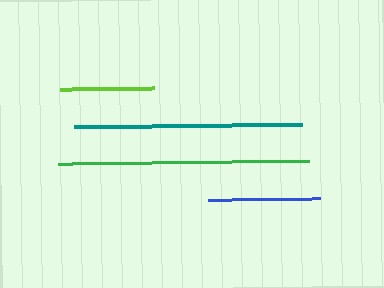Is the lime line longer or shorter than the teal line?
The teal line is longer than the lime line.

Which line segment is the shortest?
The lime line is the shortest at approximately 94 pixels.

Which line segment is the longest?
The green line is the longest at approximately 251 pixels.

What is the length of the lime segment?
The lime segment is approximately 94 pixels long.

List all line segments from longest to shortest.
From longest to shortest: green, teal, blue, lime.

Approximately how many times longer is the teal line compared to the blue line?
The teal line is approximately 2.0 times the length of the blue line.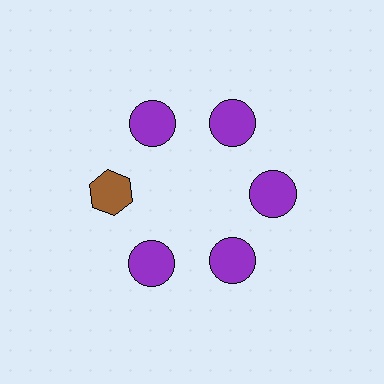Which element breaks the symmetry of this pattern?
The brown hexagon at roughly the 9 o'clock position breaks the symmetry. All other shapes are purple circles.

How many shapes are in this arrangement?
There are 6 shapes arranged in a ring pattern.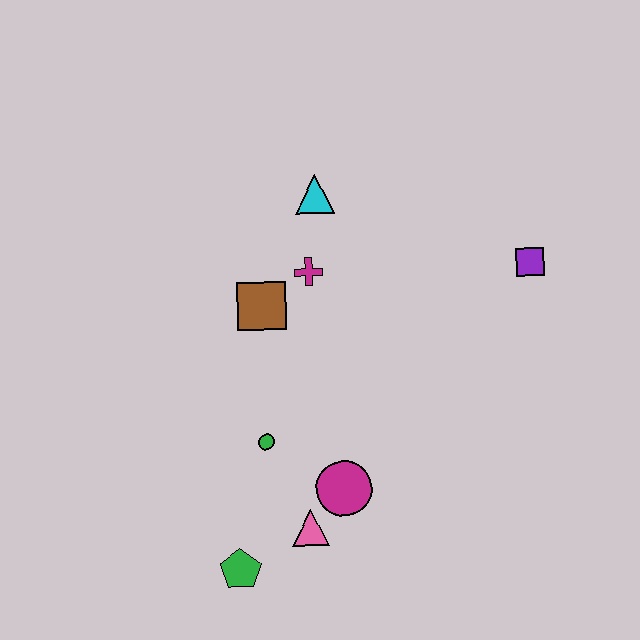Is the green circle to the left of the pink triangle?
Yes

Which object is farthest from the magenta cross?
The green pentagon is farthest from the magenta cross.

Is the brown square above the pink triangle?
Yes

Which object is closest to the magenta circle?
The pink triangle is closest to the magenta circle.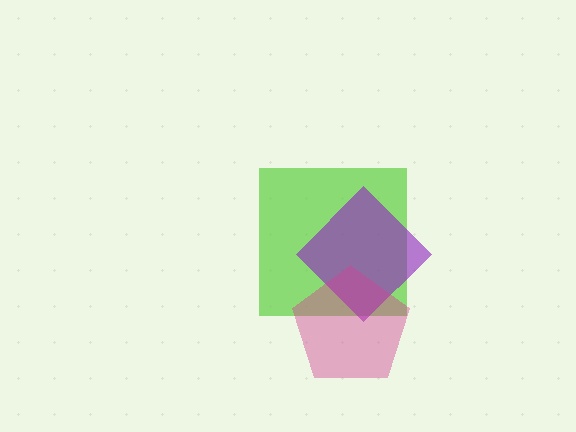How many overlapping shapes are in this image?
There are 3 overlapping shapes in the image.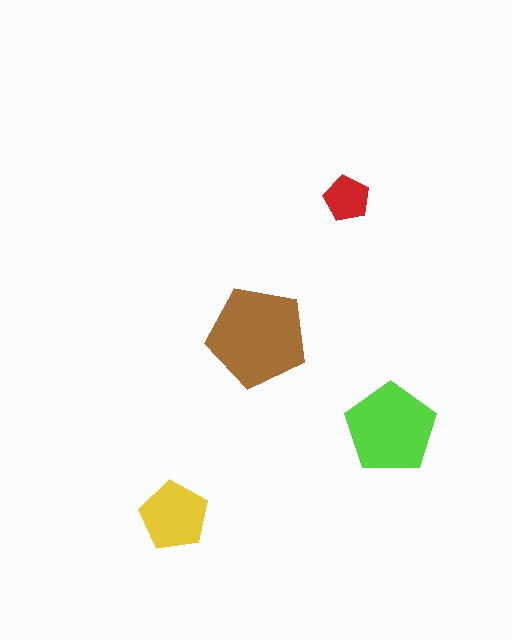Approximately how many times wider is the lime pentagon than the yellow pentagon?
About 1.5 times wider.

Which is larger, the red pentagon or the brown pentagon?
The brown one.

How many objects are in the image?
There are 4 objects in the image.